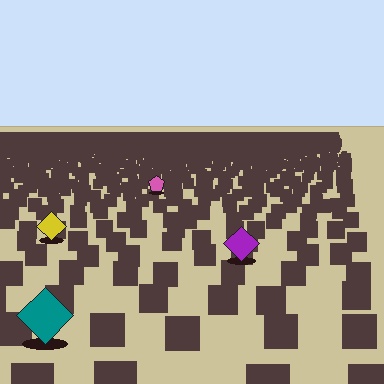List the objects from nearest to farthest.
From nearest to farthest: the teal diamond, the purple diamond, the yellow diamond, the pink pentagon.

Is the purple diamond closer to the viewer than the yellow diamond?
Yes. The purple diamond is closer — you can tell from the texture gradient: the ground texture is coarser near it.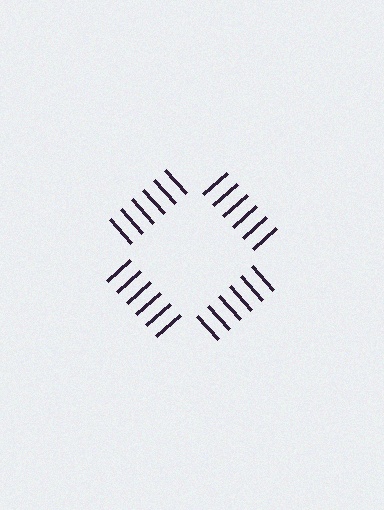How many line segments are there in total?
24 — 6 along each of the 4 edges.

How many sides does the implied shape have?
4 sides — the line-ends trace a square.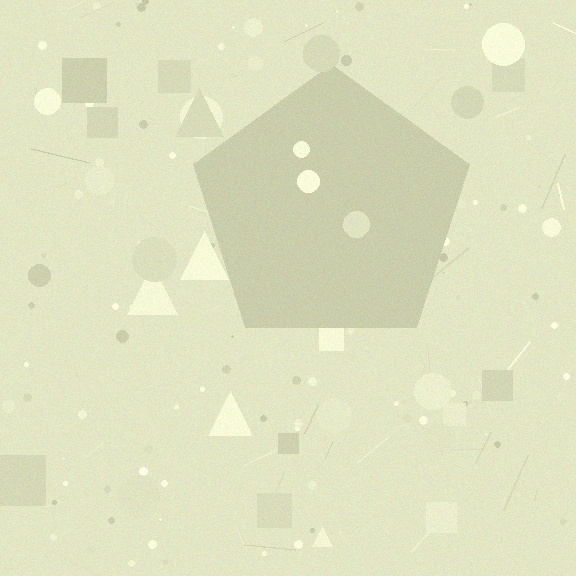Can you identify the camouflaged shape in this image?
The camouflaged shape is a pentagon.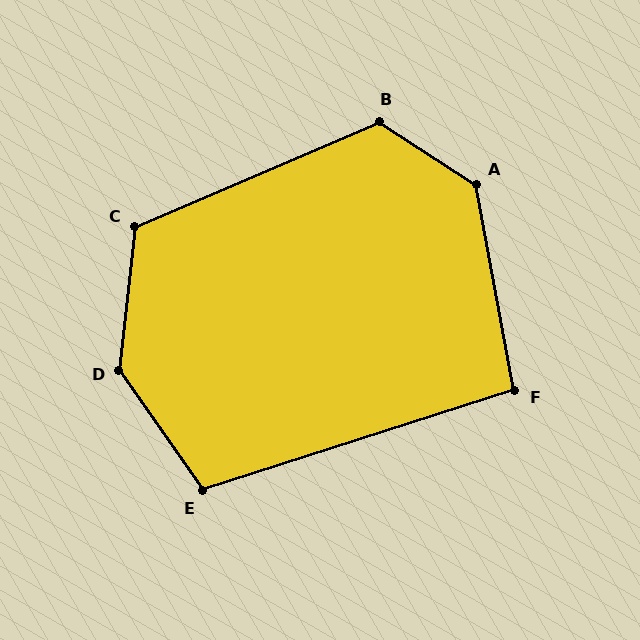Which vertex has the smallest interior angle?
F, at approximately 97 degrees.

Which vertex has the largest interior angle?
D, at approximately 139 degrees.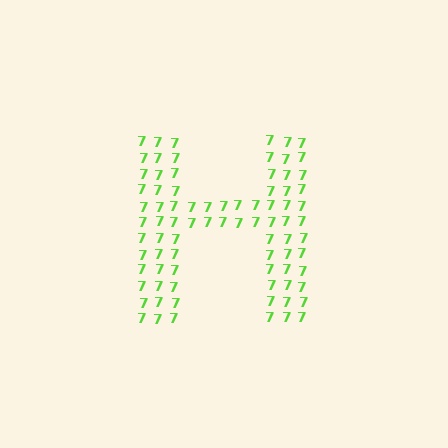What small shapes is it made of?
It is made of small digit 7's.